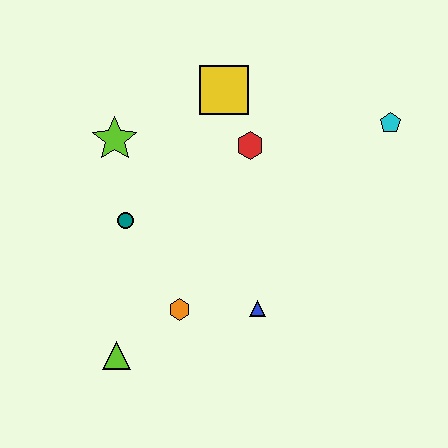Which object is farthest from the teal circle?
The cyan pentagon is farthest from the teal circle.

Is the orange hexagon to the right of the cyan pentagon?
No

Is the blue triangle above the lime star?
No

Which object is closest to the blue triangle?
The orange hexagon is closest to the blue triangle.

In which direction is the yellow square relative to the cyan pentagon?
The yellow square is to the left of the cyan pentagon.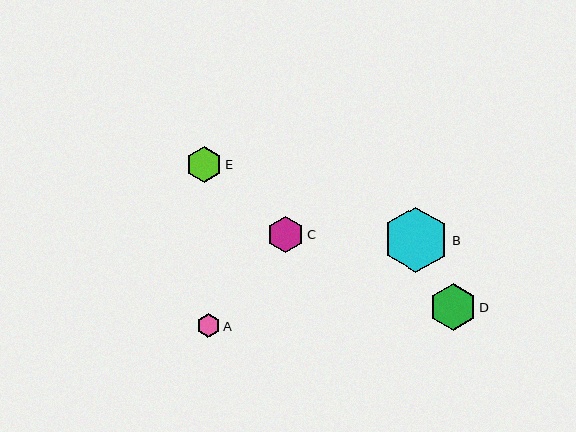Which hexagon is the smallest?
Hexagon A is the smallest with a size of approximately 24 pixels.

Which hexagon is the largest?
Hexagon B is the largest with a size of approximately 65 pixels.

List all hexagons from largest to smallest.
From largest to smallest: B, D, C, E, A.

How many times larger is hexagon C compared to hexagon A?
Hexagon C is approximately 1.5 times the size of hexagon A.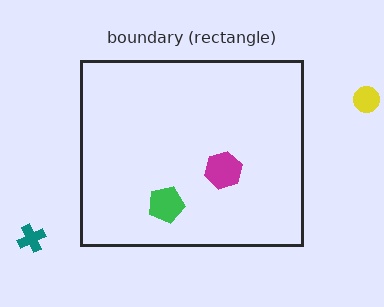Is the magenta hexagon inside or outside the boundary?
Inside.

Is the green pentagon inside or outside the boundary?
Inside.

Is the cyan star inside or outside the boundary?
Inside.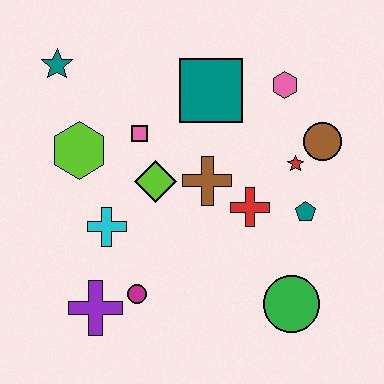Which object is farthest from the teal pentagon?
The teal star is farthest from the teal pentagon.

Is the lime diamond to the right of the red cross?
No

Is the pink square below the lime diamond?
No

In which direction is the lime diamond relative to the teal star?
The lime diamond is below the teal star.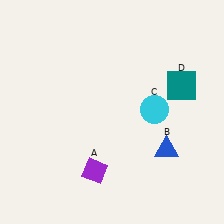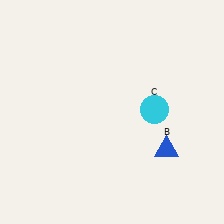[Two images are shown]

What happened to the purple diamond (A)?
The purple diamond (A) was removed in Image 2. It was in the bottom-left area of Image 1.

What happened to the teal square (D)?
The teal square (D) was removed in Image 2. It was in the top-right area of Image 1.